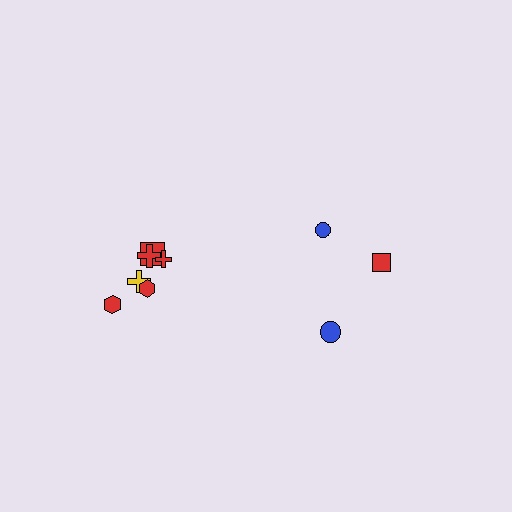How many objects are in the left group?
There are 6 objects.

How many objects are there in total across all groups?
There are 9 objects.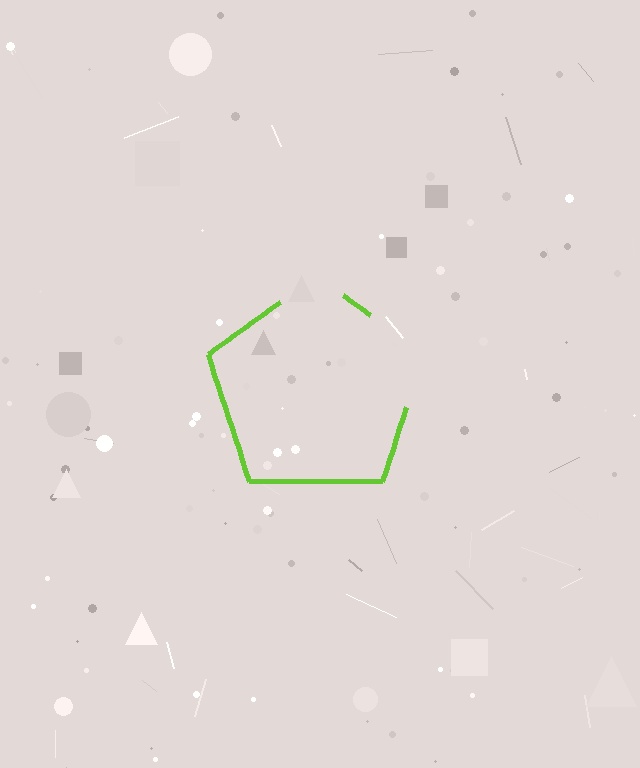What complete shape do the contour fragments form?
The contour fragments form a pentagon.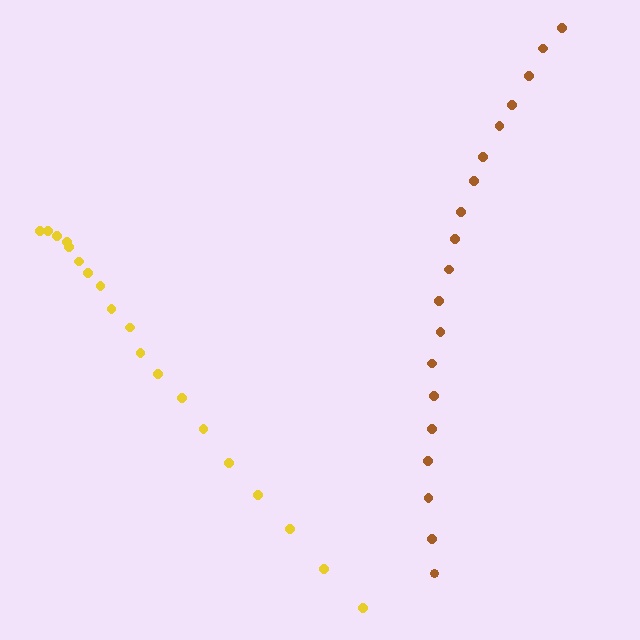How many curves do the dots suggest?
There are 2 distinct paths.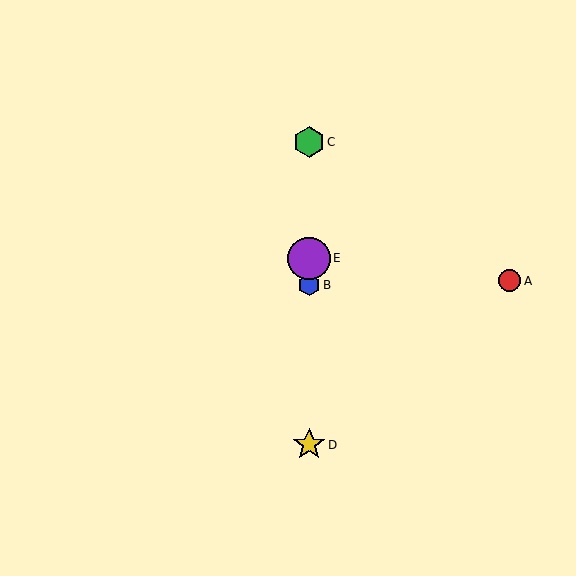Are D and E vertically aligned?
Yes, both are at x≈309.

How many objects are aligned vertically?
4 objects (B, C, D, E) are aligned vertically.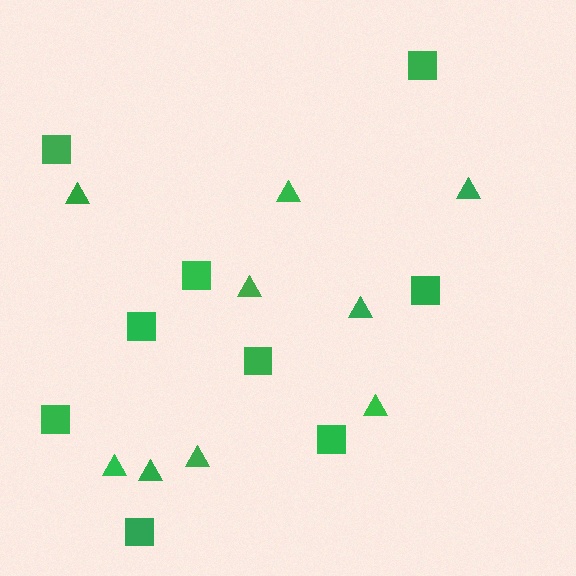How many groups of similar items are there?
There are 2 groups: one group of triangles (9) and one group of squares (9).